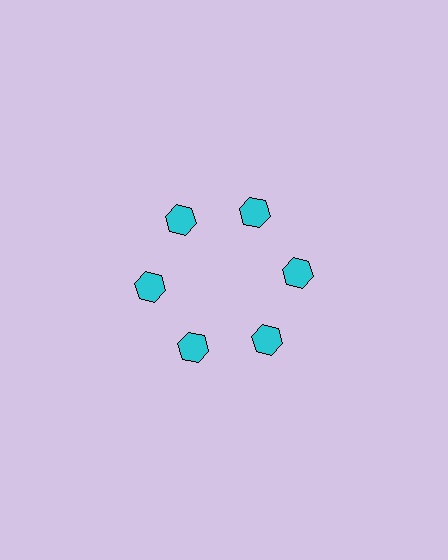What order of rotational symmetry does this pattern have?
This pattern has 6-fold rotational symmetry.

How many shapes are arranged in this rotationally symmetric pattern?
There are 6 shapes, arranged in 6 groups of 1.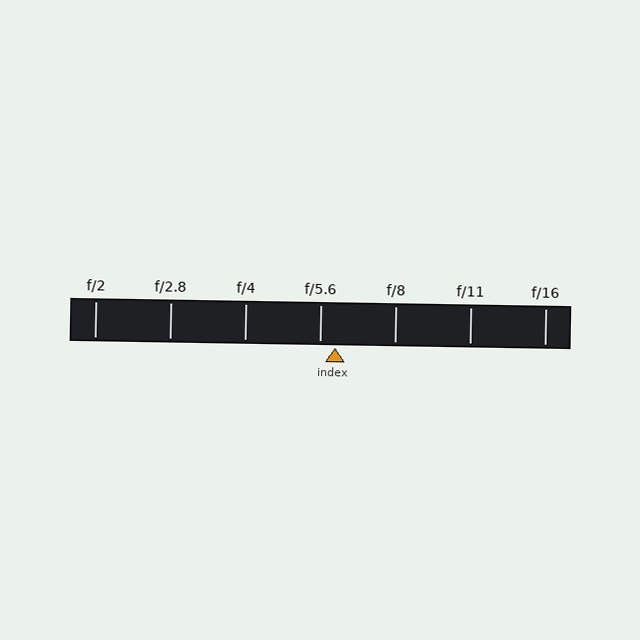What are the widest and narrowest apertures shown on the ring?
The widest aperture shown is f/2 and the narrowest is f/16.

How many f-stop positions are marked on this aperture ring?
There are 7 f-stop positions marked.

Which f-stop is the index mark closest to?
The index mark is closest to f/5.6.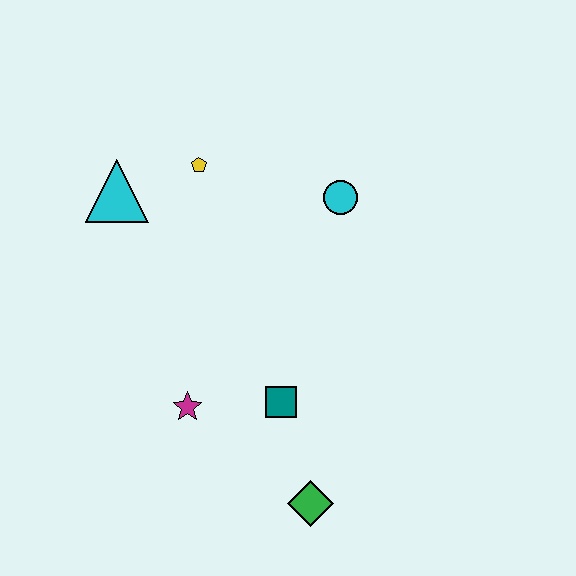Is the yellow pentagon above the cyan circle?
Yes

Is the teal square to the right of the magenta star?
Yes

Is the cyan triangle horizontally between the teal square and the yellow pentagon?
No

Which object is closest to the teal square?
The magenta star is closest to the teal square.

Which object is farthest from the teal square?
The cyan triangle is farthest from the teal square.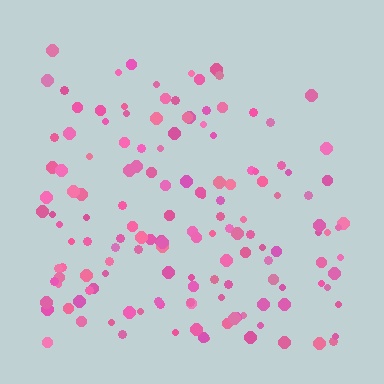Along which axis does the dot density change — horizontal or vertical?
Vertical.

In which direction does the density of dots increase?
From top to bottom, with the bottom side densest.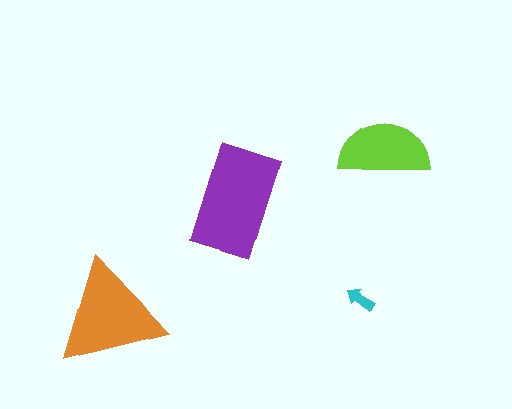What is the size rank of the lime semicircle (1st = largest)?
3rd.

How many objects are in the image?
There are 4 objects in the image.